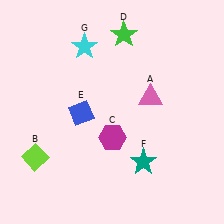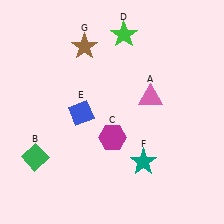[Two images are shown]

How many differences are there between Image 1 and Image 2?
There are 2 differences between the two images.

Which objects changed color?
B changed from lime to green. G changed from cyan to brown.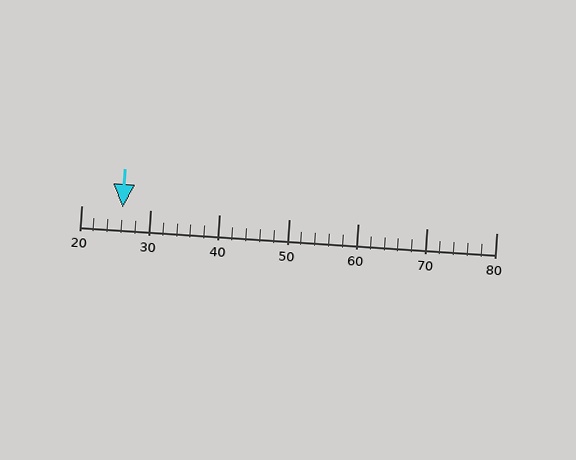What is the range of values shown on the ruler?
The ruler shows values from 20 to 80.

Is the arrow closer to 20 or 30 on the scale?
The arrow is closer to 30.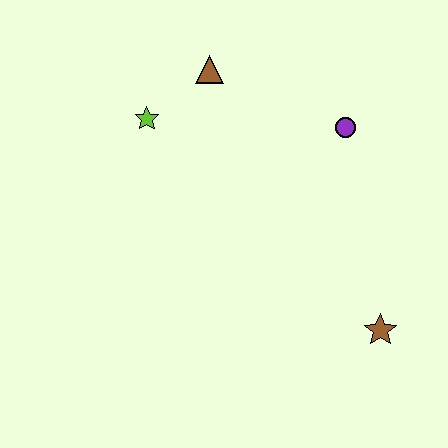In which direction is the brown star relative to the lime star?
The brown star is to the right of the lime star.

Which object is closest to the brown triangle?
The lime star is closest to the brown triangle.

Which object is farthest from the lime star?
The brown star is farthest from the lime star.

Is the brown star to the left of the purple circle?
No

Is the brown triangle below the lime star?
No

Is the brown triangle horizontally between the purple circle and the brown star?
No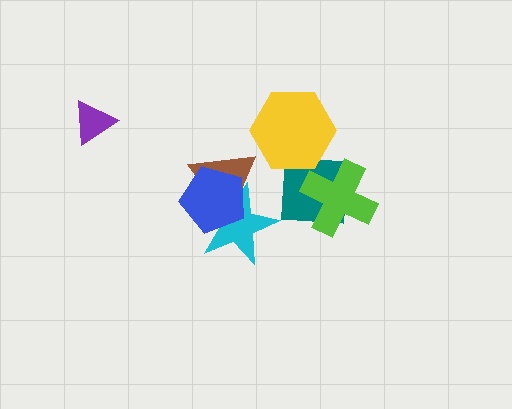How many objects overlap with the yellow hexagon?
1 object overlaps with the yellow hexagon.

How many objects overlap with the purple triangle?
0 objects overlap with the purple triangle.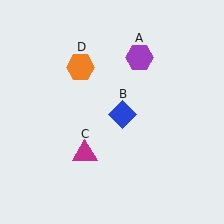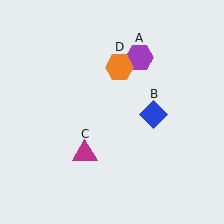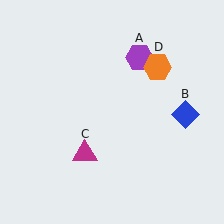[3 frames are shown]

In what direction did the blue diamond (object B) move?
The blue diamond (object B) moved right.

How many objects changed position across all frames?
2 objects changed position: blue diamond (object B), orange hexagon (object D).